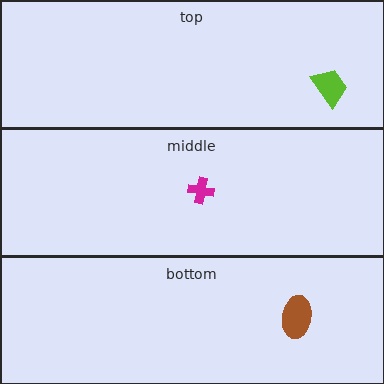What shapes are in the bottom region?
The brown ellipse.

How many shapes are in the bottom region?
1.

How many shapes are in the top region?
1.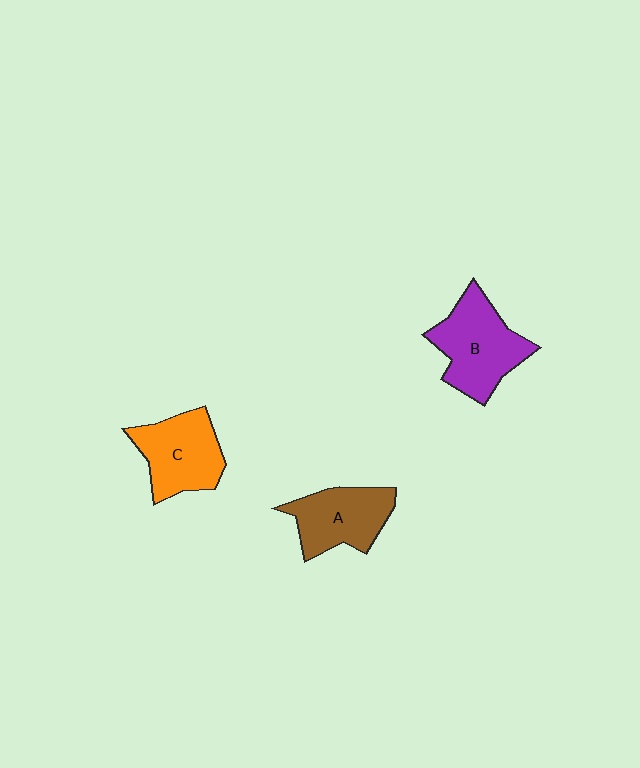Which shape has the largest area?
Shape B (purple).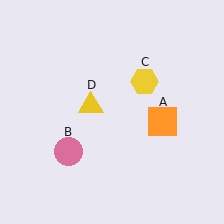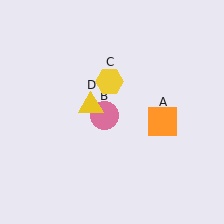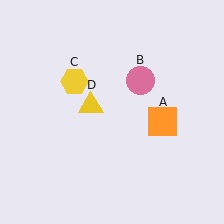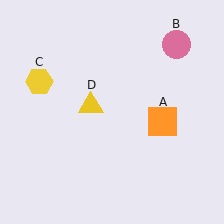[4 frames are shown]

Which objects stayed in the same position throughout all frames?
Orange square (object A) and yellow triangle (object D) remained stationary.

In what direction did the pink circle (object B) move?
The pink circle (object B) moved up and to the right.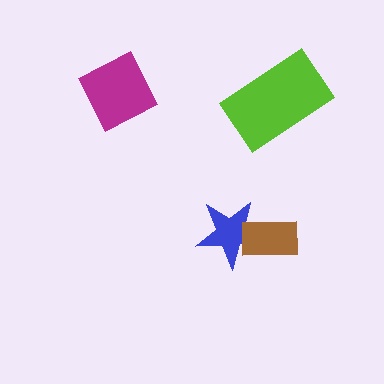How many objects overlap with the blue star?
1 object overlaps with the blue star.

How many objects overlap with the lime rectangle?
0 objects overlap with the lime rectangle.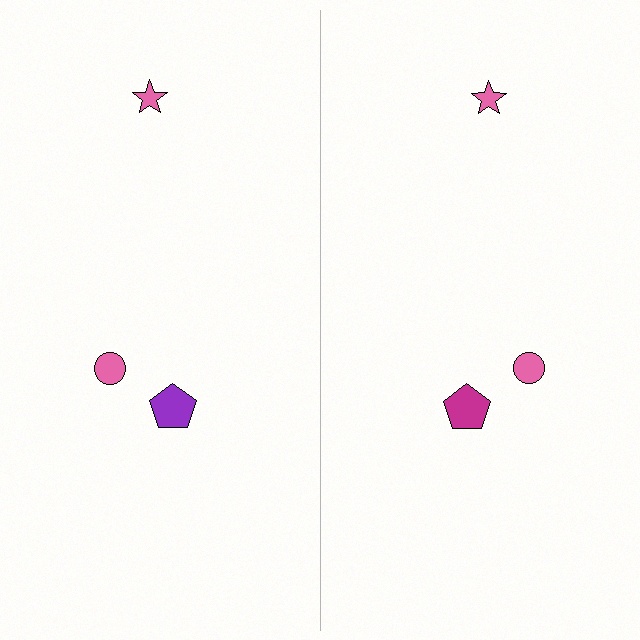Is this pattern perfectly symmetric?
No, the pattern is not perfectly symmetric. The magenta pentagon on the right side breaks the symmetry — its mirror counterpart is purple.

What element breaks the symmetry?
The magenta pentagon on the right side breaks the symmetry — its mirror counterpart is purple.